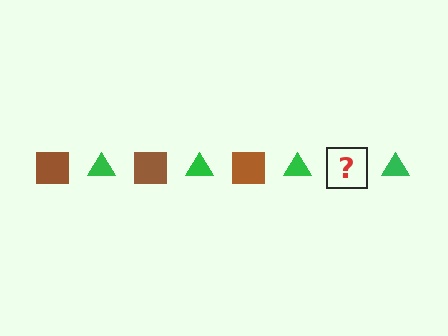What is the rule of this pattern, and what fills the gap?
The rule is that the pattern alternates between brown square and green triangle. The gap should be filled with a brown square.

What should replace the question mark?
The question mark should be replaced with a brown square.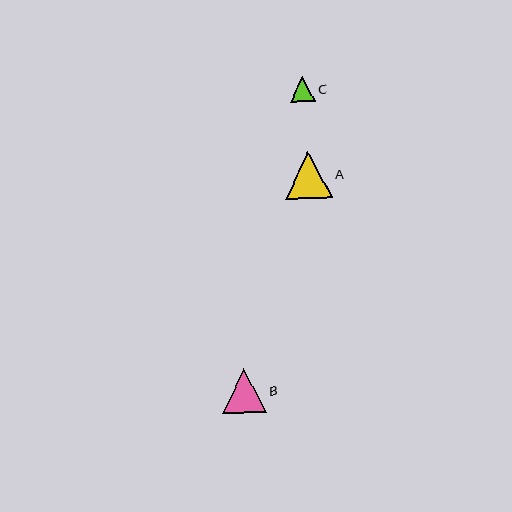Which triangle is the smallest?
Triangle C is the smallest with a size of approximately 25 pixels.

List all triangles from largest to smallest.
From largest to smallest: A, B, C.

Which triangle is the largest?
Triangle A is the largest with a size of approximately 47 pixels.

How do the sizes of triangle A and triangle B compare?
Triangle A and triangle B are approximately the same size.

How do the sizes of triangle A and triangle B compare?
Triangle A and triangle B are approximately the same size.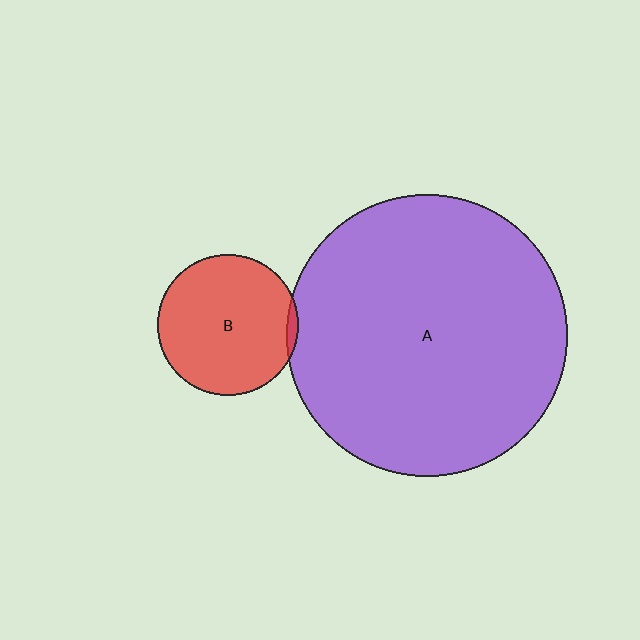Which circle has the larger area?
Circle A (purple).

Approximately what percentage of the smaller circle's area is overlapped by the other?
Approximately 5%.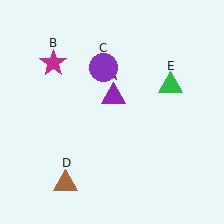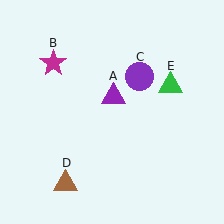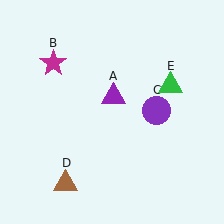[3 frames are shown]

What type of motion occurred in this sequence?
The purple circle (object C) rotated clockwise around the center of the scene.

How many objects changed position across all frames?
1 object changed position: purple circle (object C).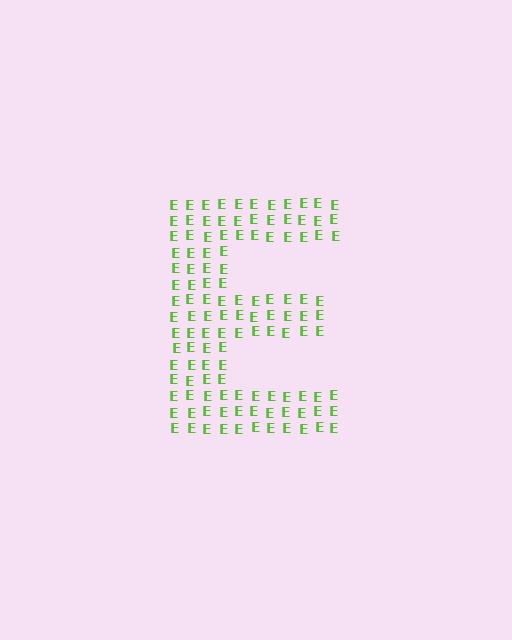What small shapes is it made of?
It is made of small letter E's.